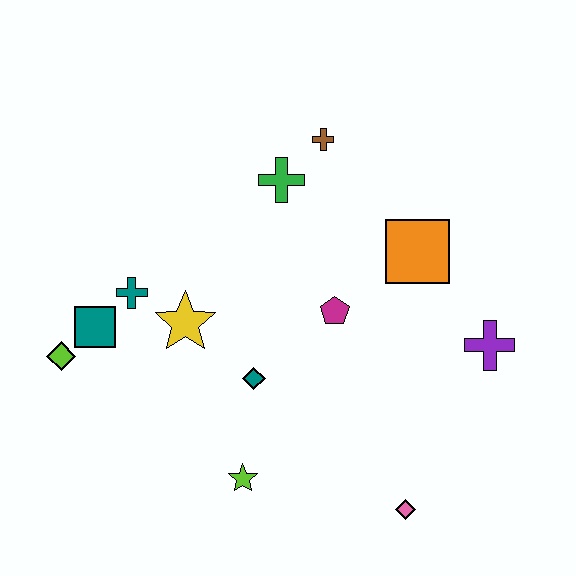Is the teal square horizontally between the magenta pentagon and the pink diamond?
No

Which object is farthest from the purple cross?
The lime diamond is farthest from the purple cross.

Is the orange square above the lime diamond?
Yes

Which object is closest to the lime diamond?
The teal square is closest to the lime diamond.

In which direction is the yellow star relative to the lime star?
The yellow star is above the lime star.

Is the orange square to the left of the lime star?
No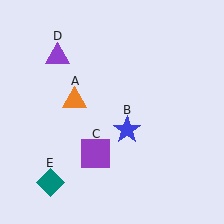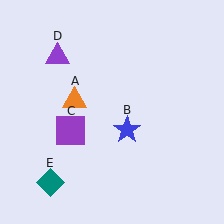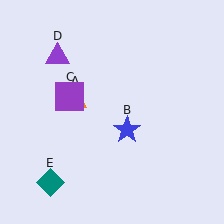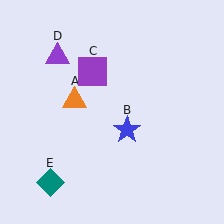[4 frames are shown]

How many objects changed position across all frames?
1 object changed position: purple square (object C).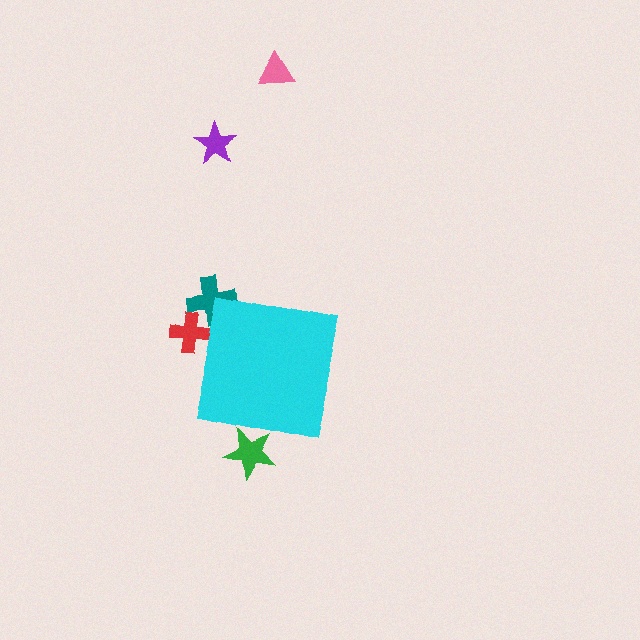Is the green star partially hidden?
Yes, the green star is partially hidden behind the cyan square.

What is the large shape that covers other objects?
A cyan square.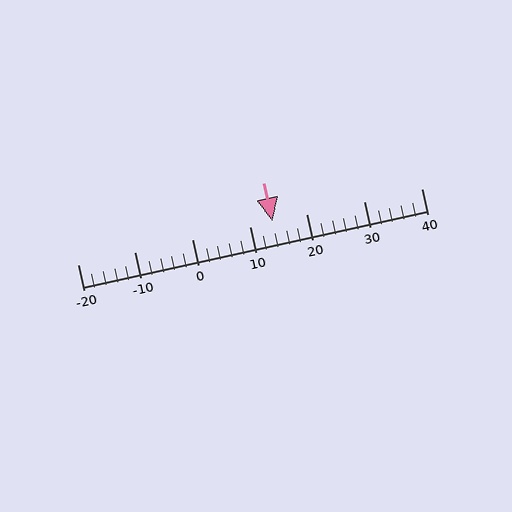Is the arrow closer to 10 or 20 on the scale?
The arrow is closer to 10.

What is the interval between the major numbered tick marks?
The major tick marks are spaced 10 units apart.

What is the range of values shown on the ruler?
The ruler shows values from -20 to 40.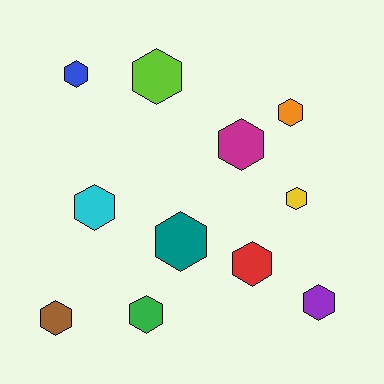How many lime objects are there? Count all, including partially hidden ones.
There is 1 lime object.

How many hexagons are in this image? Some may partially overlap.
There are 11 hexagons.